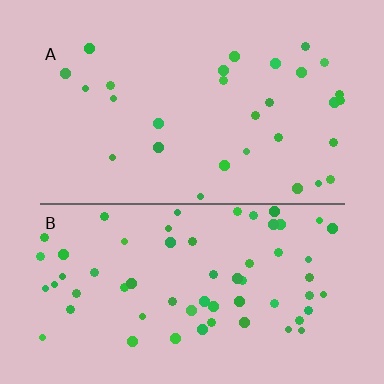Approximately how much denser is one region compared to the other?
Approximately 2.1× — region B over region A.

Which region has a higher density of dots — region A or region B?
B (the bottom).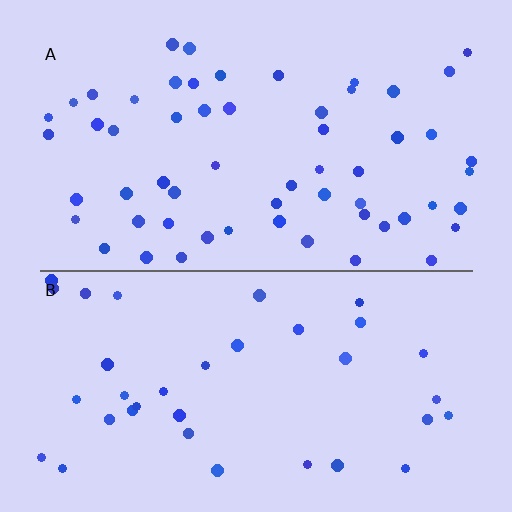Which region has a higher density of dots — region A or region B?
A (the top).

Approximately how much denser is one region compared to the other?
Approximately 1.6× — region A over region B.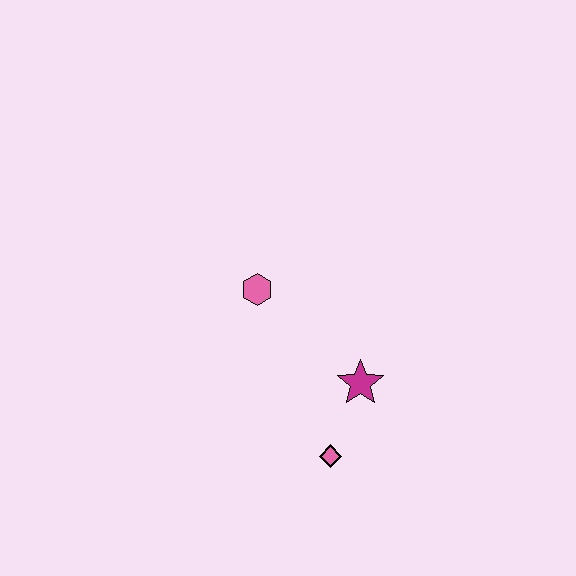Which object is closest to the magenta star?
The pink diamond is closest to the magenta star.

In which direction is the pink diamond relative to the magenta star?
The pink diamond is below the magenta star.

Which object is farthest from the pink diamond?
The pink hexagon is farthest from the pink diamond.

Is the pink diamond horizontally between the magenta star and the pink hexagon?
Yes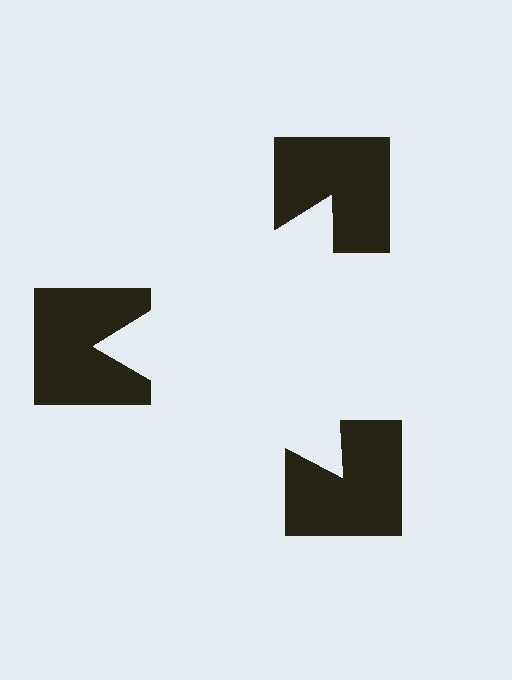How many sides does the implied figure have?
3 sides.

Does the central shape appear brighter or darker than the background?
It typically appears slightly brighter than the background, even though no actual brightness change is drawn.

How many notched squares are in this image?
There are 3 — one at each vertex of the illusory triangle.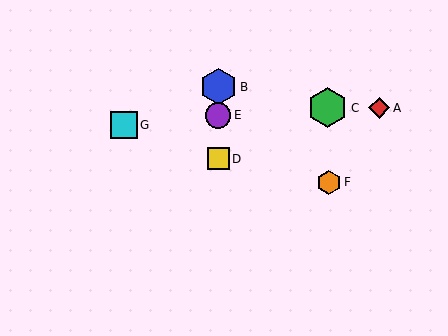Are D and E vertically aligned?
Yes, both are at x≈218.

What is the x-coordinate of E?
Object E is at x≈218.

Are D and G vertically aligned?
No, D is at x≈218 and G is at x≈124.